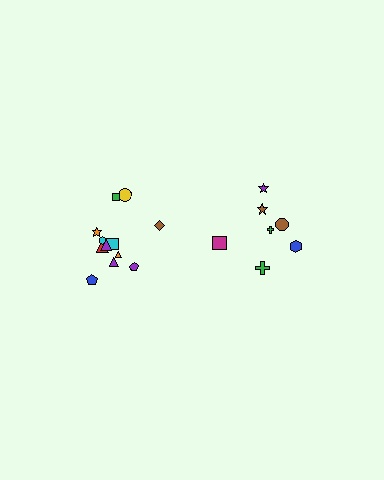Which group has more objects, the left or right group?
The left group.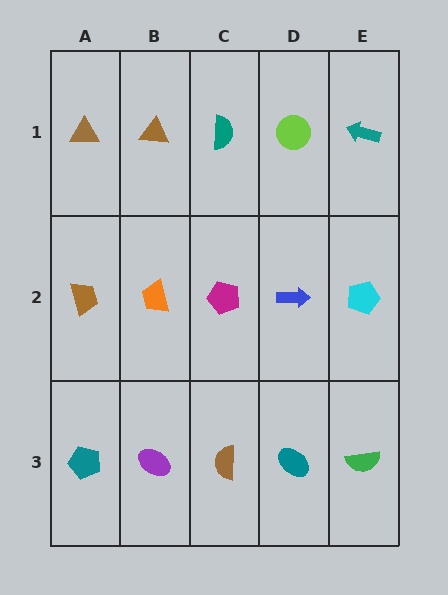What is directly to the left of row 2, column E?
A blue arrow.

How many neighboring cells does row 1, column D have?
3.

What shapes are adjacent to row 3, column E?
A cyan pentagon (row 2, column E), a teal ellipse (row 3, column D).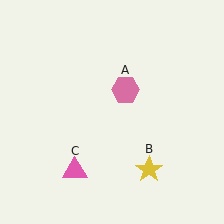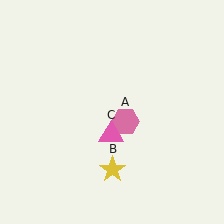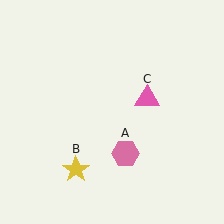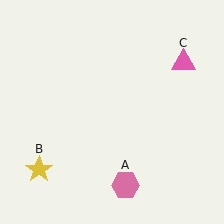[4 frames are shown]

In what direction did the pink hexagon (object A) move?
The pink hexagon (object A) moved down.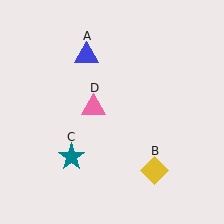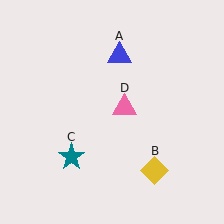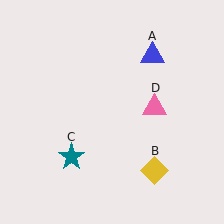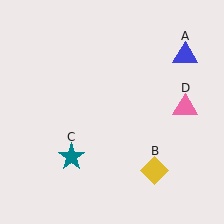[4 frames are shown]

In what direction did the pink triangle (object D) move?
The pink triangle (object D) moved right.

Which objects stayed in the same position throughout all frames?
Yellow diamond (object B) and teal star (object C) remained stationary.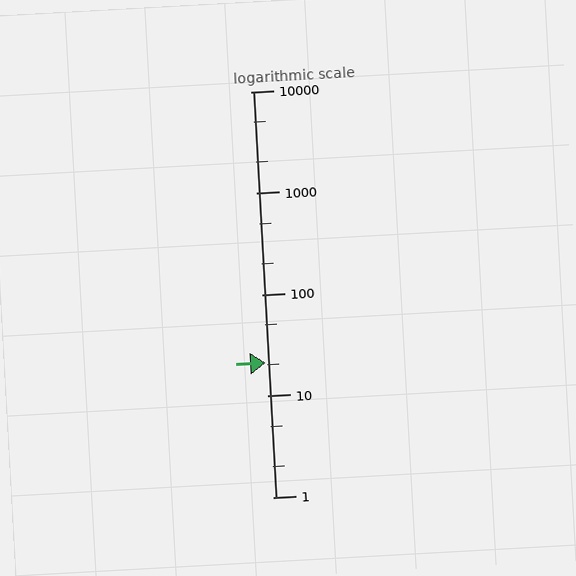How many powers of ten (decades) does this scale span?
The scale spans 4 decades, from 1 to 10000.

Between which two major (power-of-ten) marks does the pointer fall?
The pointer is between 10 and 100.